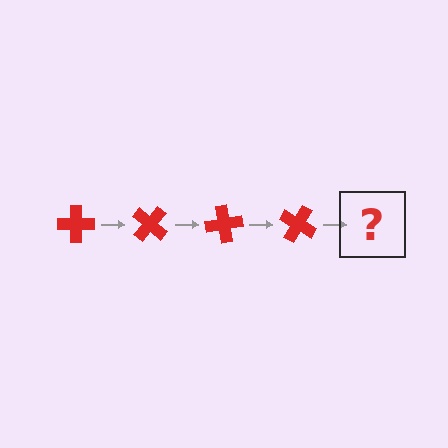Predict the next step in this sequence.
The next step is a red cross rotated 160 degrees.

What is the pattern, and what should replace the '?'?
The pattern is that the cross rotates 40 degrees each step. The '?' should be a red cross rotated 160 degrees.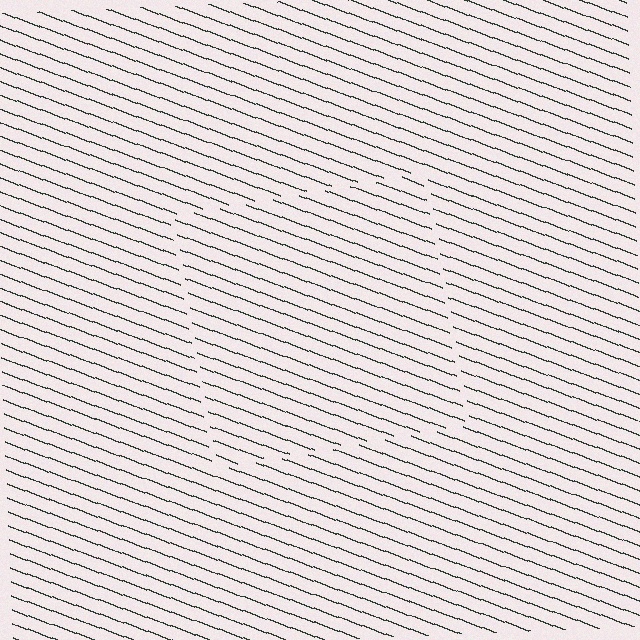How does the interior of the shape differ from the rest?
The interior of the shape contains the same grating, shifted by half a period — the contour is defined by the phase discontinuity where line-ends from the inner and outer gratings abut.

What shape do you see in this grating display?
An illusory square. The interior of the shape contains the same grating, shifted by half a period — the contour is defined by the phase discontinuity where line-ends from the inner and outer gratings abut.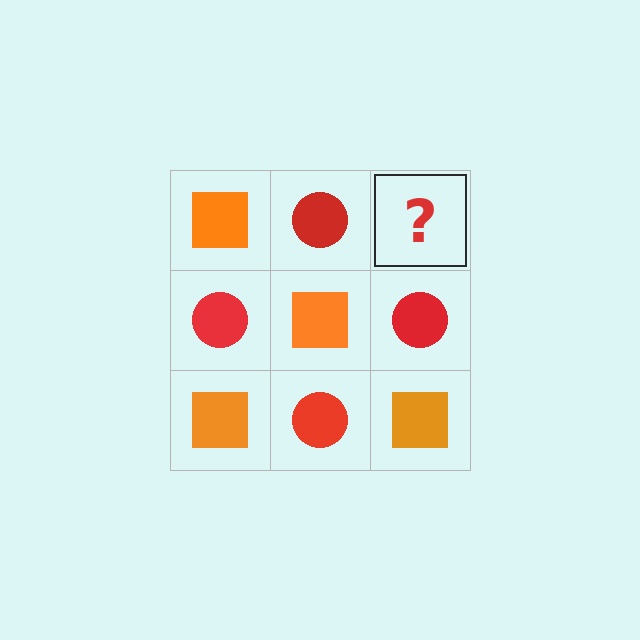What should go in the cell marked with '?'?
The missing cell should contain an orange square.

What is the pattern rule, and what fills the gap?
The rule is that it alternates orange square and red circle in a checkerboard pattern. The gap should be filled with an orange square.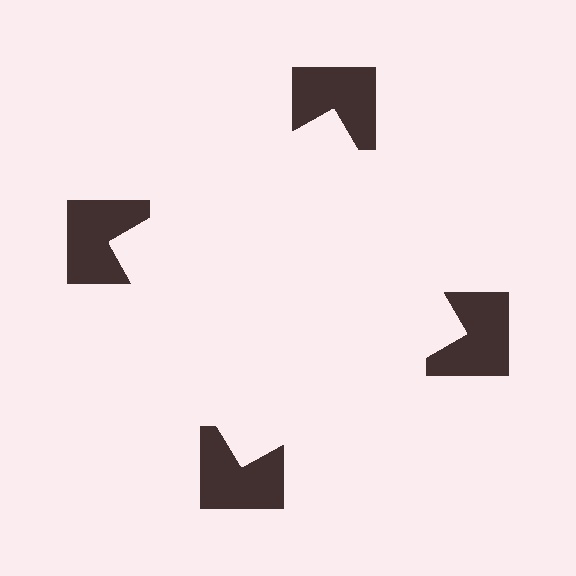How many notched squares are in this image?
There are 4 — one at each vertex of the illusory square.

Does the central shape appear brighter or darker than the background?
It typically appears slightly brighter than the background, even though no actual brightness change is drawn.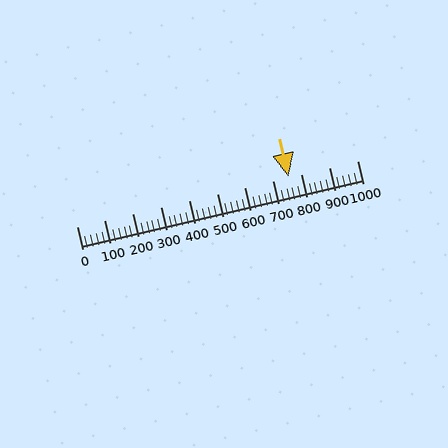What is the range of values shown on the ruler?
The ruler shows values from 0 to 1000.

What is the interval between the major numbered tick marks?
The major tick marks are spaced 100 units apart.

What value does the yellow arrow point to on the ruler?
The yellow arrow points to approximately 755.